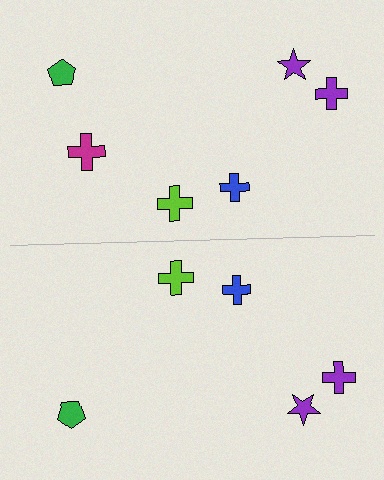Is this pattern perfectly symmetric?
No, the pattern is not perfectly symmetric. A magenta cross is missing from the bottom side.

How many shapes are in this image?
There are 11 shapes in this image.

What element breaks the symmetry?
A magenta cross is missing from the bottom side.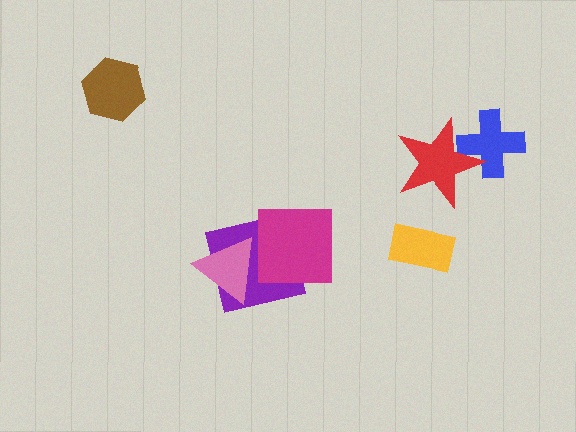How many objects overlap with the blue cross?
1 object overlaps with the blue cross.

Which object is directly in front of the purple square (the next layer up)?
The magenta square is directly in front of the purple square.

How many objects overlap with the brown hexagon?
0 objects overlap with the brown hexagon.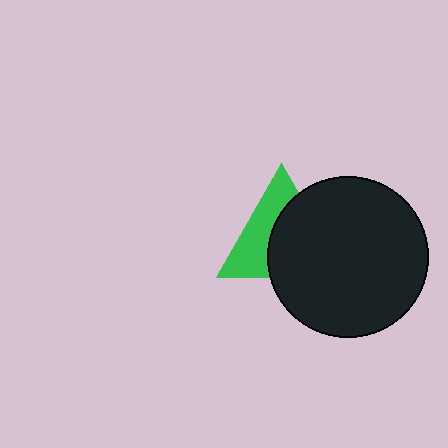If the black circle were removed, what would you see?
You would see the complete green triangle.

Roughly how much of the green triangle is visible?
About half of it is visible (roughly 45%).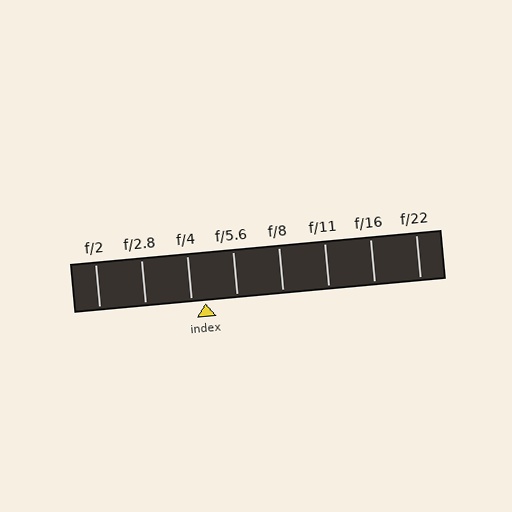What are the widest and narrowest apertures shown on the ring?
The widest aperture shown is f/2 and the narrowest is f/22.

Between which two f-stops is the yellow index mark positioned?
The index mark is between f/4 and f/5.6.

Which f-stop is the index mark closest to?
The index mark is closest to f/4.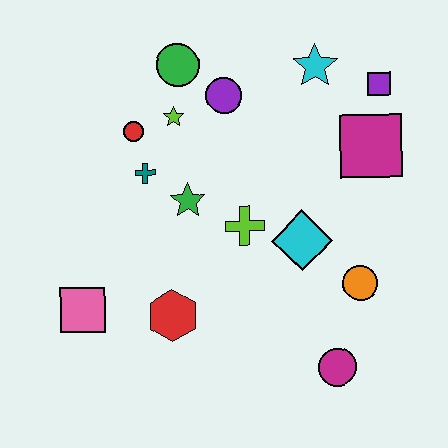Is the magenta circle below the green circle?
Yes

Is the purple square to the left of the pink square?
No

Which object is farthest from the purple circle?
The magenta circle is farthest from the purple circle.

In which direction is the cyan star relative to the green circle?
The cyan star is to the right of the green circle.